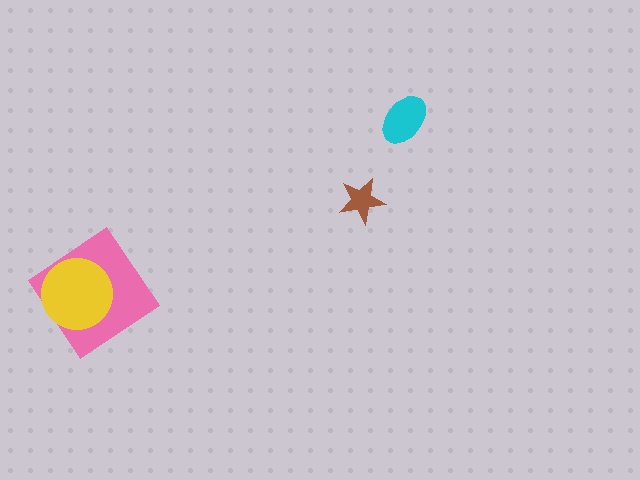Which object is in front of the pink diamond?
The yellow circle is in front of the pink diamond.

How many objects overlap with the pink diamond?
1 object overlaps with the pink diamond.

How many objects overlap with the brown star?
0 objects overlap with the brown star.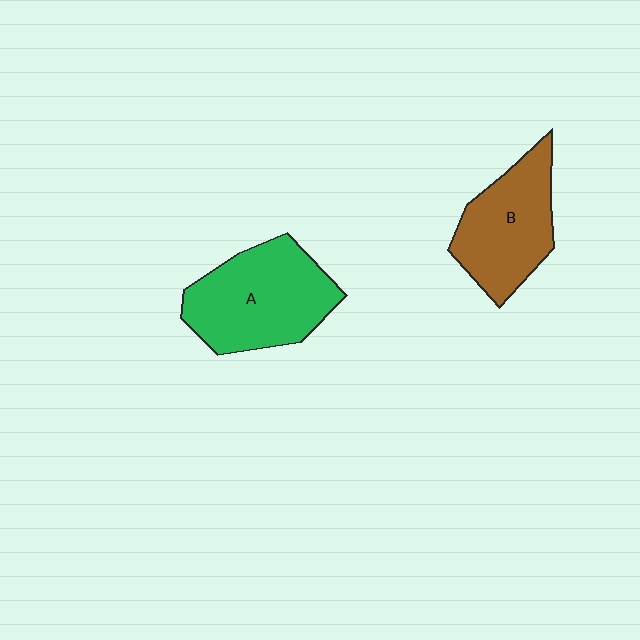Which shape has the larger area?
Shape A (green).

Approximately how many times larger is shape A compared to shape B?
Approximately 1.2 times.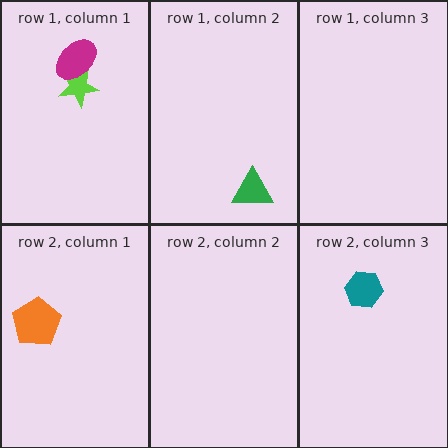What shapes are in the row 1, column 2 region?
The green triangle.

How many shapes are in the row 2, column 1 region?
1.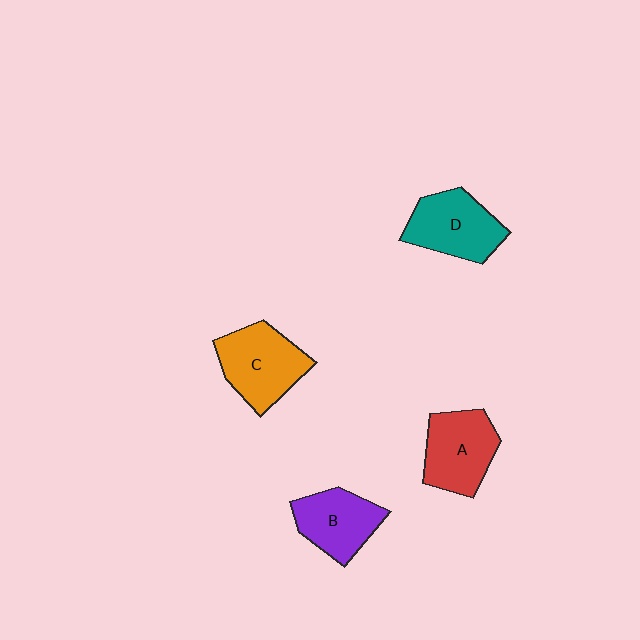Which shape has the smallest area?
Shape B (purple).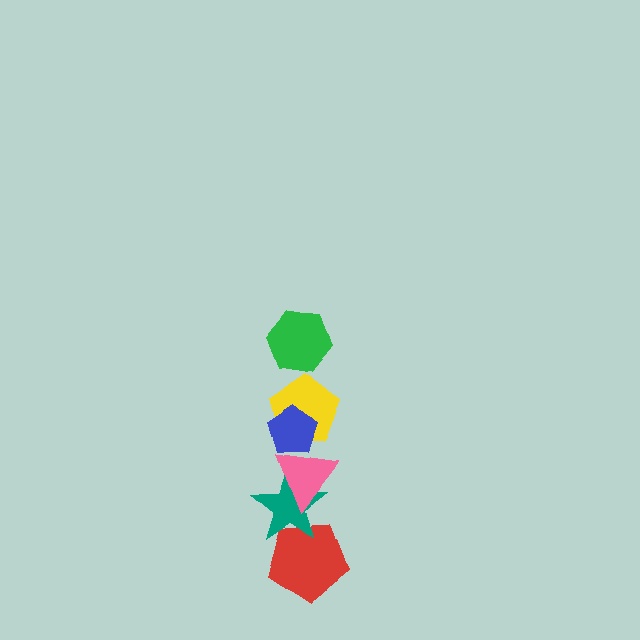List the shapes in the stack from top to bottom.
From top to bottom: the green hexagon, the blue pentagon, the yellow pentagon, the pink triangle, the teal star, the red pentagon.